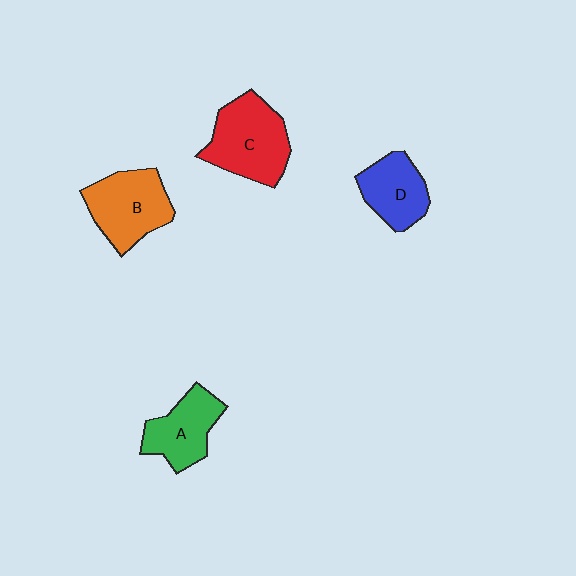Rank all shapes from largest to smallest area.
From largest to smallest: C (red), B (orange), A (green), D (blue).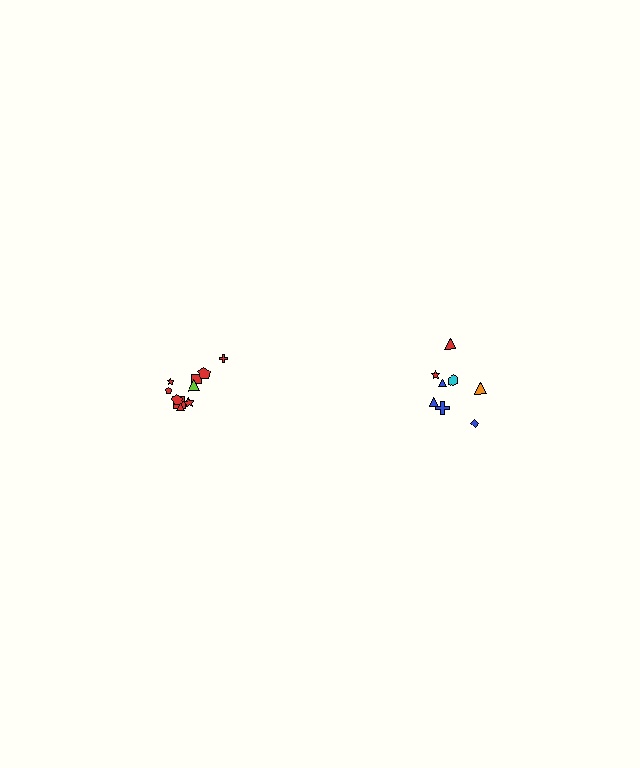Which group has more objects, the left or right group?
The left group.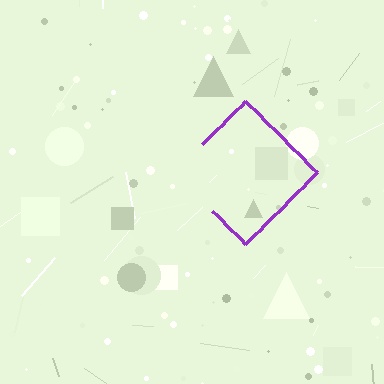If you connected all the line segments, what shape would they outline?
They would outline a diamond.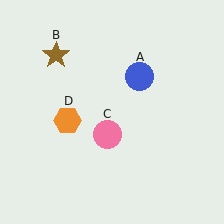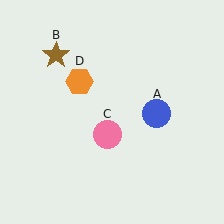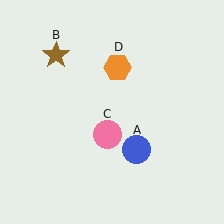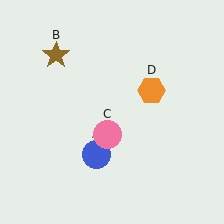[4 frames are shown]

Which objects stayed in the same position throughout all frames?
Brown star (object B) and pink circle (object C) remained stationary.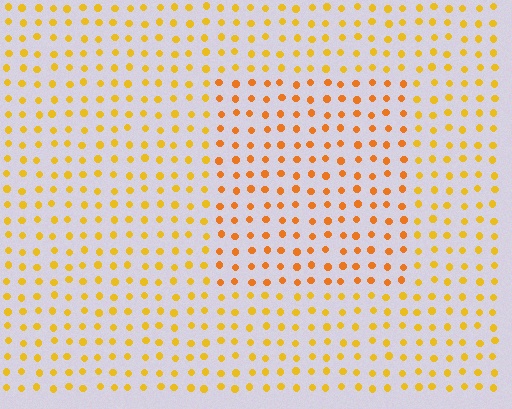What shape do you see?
I see a rectangle.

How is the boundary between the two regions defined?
The boundary is defined purely by a slight shift in hue (about 21 degrees). Spacing, size, and orientation are identical on both sides.